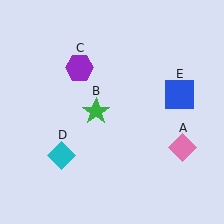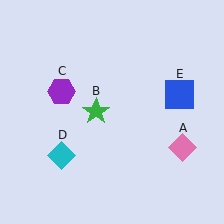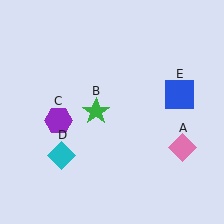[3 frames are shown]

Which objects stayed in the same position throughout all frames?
Pink diamond (object A) and green star (object B) and cyan diamond (object D) and blue square (object E) remained stationary.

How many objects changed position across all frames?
1 object changed position: purple hexagon (object C).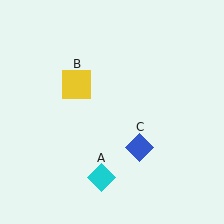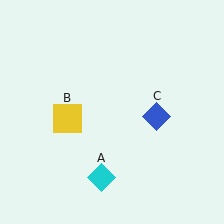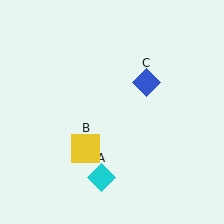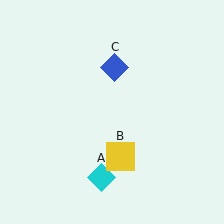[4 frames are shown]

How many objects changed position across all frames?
2 objects changed position: yellow square (object B), blue diamond (object C).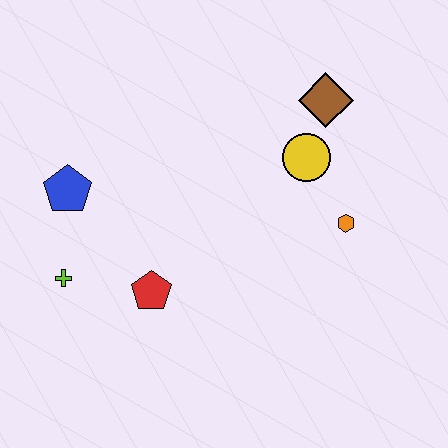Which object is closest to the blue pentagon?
The lime cross is closest to the blue pentagon.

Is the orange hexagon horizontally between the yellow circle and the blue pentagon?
No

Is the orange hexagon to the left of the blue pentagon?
No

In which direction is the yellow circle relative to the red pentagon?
The yellow circle is to the right of the red pentagon.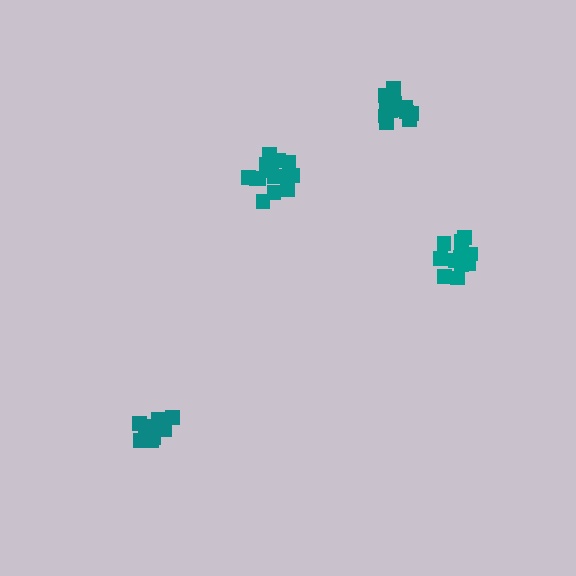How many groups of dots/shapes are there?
There are 4 groups.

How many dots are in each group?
Group 1: 14 dots, Group 2: 12 dots, Group 3: 12 dots, Group 4: 12 dots (50 total).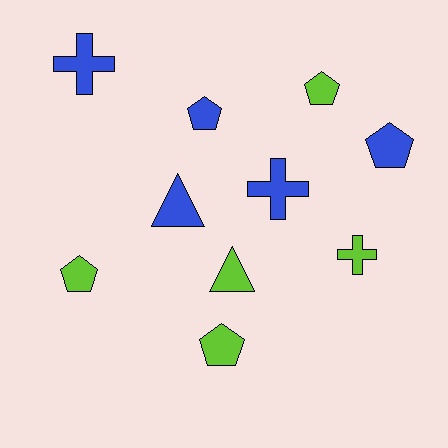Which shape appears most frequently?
Pentagon, with 5 objects.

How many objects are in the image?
There are 10 objects.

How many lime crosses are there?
There is 1 lime cross.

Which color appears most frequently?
Blue, with 5 objects.